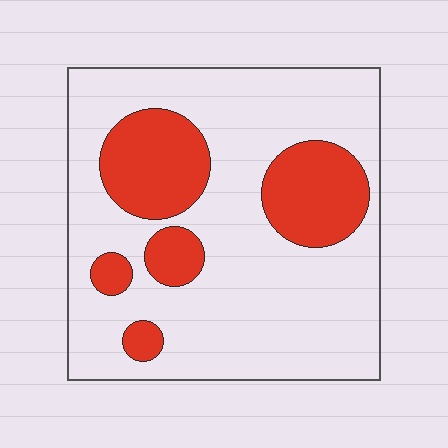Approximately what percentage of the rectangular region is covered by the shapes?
Approximately 25%.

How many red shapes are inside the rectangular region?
5.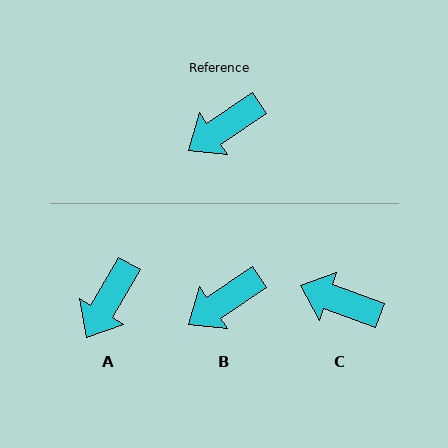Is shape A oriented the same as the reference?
No, it is off by about 26 degrees.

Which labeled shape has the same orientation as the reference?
B.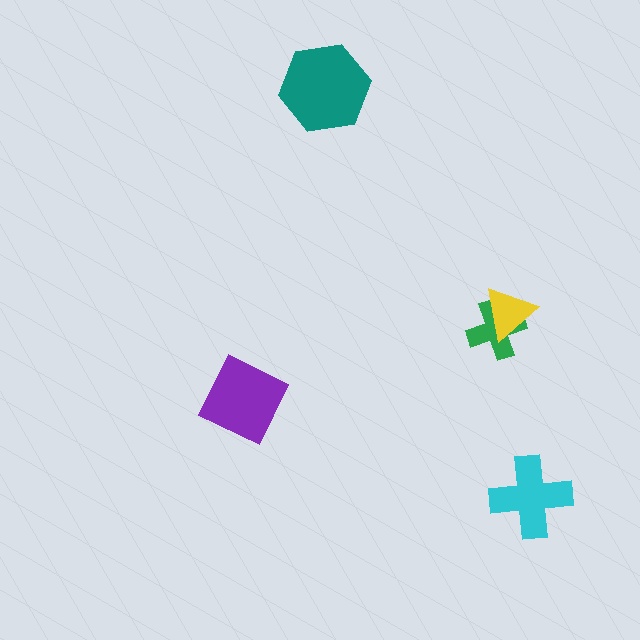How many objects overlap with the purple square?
0 objects overlap with the purple square.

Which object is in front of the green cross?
The yellow triangle is in front of the green cross.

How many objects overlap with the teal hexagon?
0 objects overlap with the teal hexagon.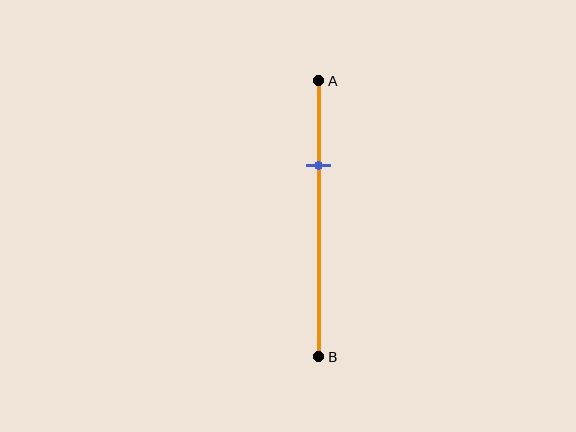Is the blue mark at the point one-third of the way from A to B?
Yes, the mark is approximately at the one-third point.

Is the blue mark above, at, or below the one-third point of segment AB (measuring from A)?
The blue mark is approximately at the one-third point of segment AB.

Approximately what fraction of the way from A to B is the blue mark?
The blue mark is approximately 30% of the way from A to B.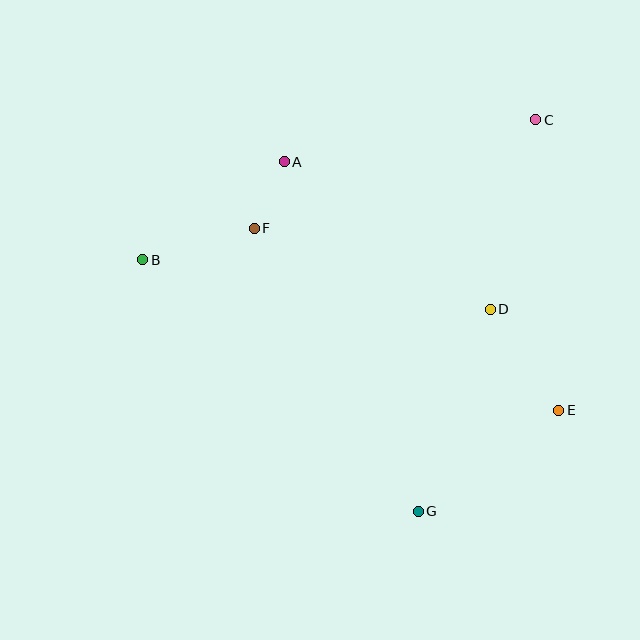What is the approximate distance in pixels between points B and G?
The distance between B and G is approximately 373 pixels.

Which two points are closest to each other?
Points A and F are closest to each other.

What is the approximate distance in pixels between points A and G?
The distance between A and G is approximately 374 pixels.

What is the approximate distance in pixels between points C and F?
The distance between C and F is approximately 302 pixels.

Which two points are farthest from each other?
Points B and E are farthest from each other.